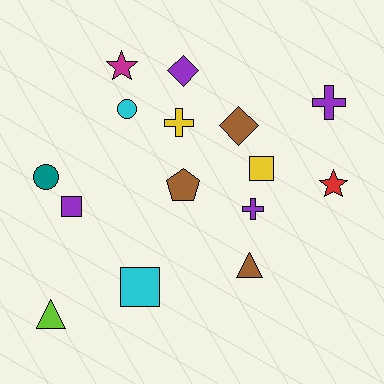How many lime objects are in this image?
There is 1 lime object.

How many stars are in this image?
There are 2 stars.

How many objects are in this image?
There are 15 objects.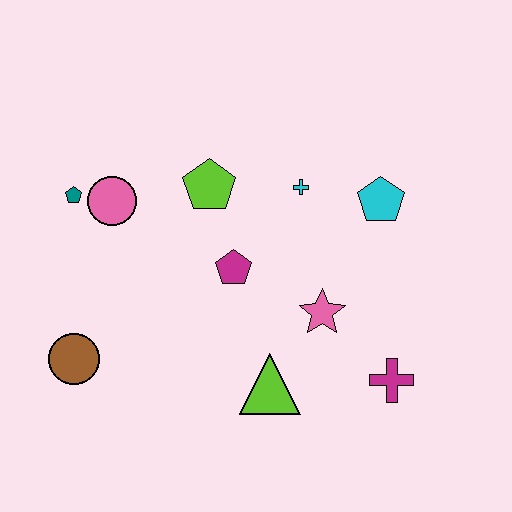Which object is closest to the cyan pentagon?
The cyan cross is closest to the cyan pentagon.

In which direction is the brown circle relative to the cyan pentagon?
The brown circle is to the left of the cyan pentagon.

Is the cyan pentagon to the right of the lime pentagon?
Yes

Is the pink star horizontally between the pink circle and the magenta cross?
Yes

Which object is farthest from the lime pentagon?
The magenta cross is farthest from the lime pentagon.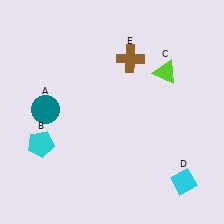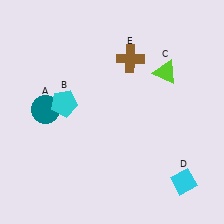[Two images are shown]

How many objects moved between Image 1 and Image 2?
1 object moved between the two images.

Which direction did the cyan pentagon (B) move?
The cyan pentagon (B) moved up.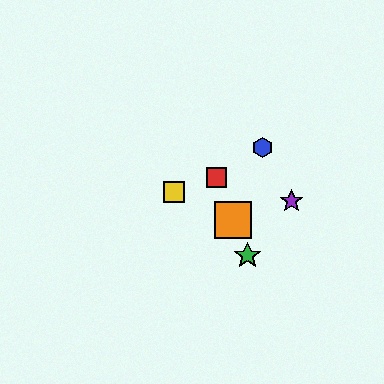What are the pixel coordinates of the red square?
The red square is at (217, 177).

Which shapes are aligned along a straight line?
The red square, the green star, the orange square are aligned along a straight line.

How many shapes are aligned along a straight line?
3 shapes (the red square, the green star, the orange square) are aligned along a straight line.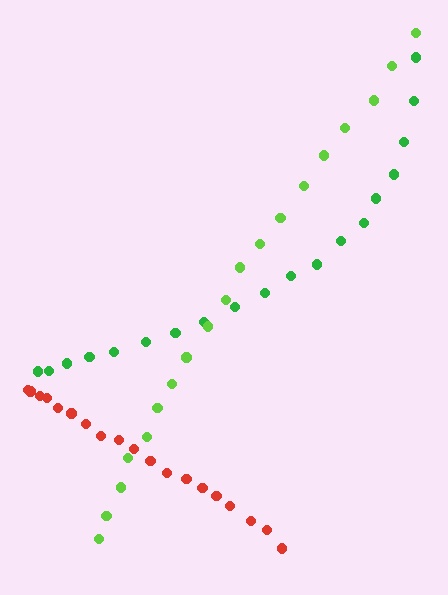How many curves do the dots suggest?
There are 3 distinct paths.